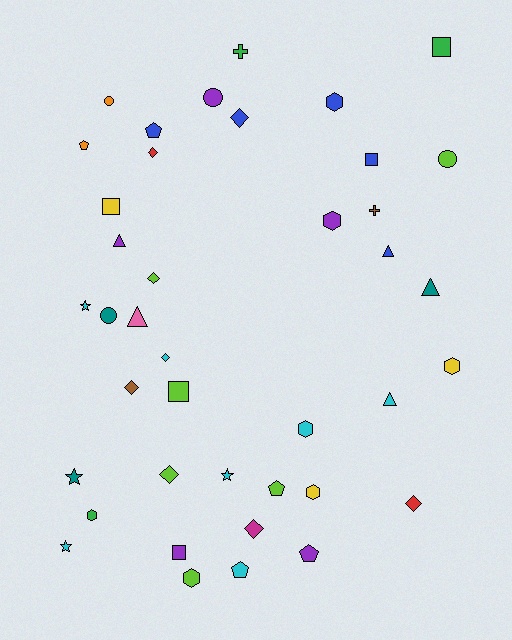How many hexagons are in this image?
There are 7 hexagons.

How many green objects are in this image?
There are 3 green objects.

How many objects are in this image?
There are 40 objects.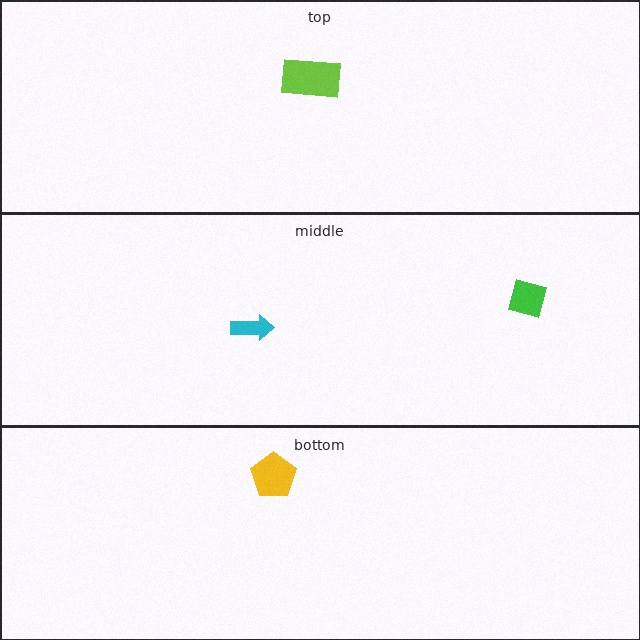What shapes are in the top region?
The lime rectangle.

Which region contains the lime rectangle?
The top region.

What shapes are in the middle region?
The cyan arrow, the green square.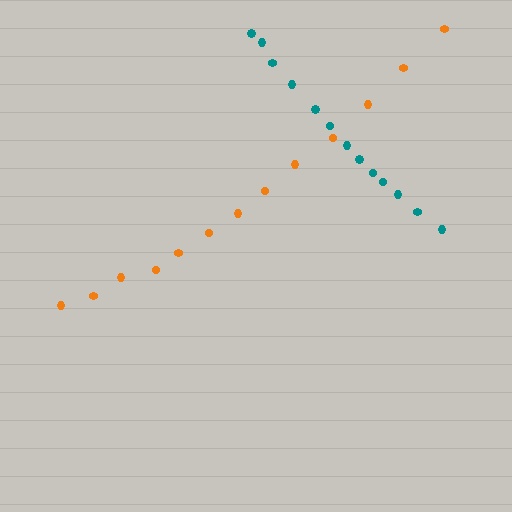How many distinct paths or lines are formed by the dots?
There are 2 distinct paths.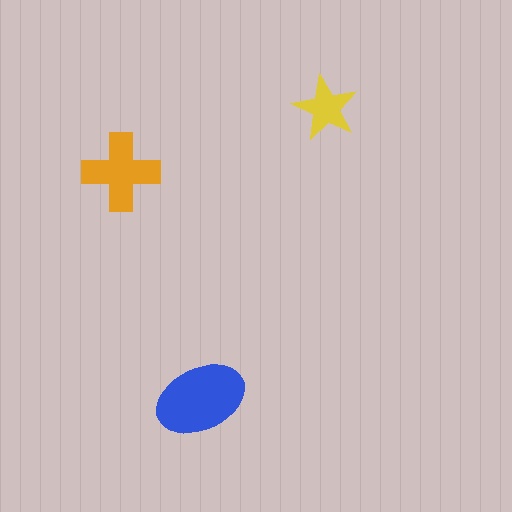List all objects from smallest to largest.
The yellow star, the orange cross, the blue ellipse.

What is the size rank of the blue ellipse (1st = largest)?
1st.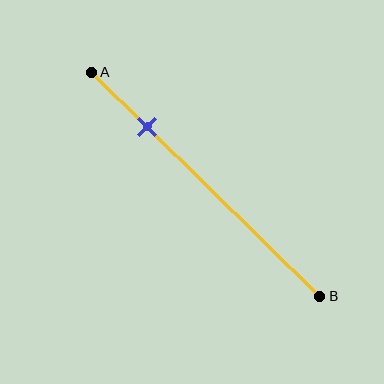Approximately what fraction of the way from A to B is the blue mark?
The blue mark is approximately 25% of the way from A to B.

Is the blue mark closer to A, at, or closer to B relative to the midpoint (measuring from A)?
The blue mark is closer to point A than the midpoint of segment AB.